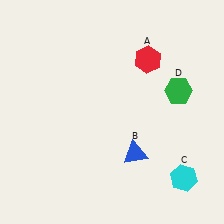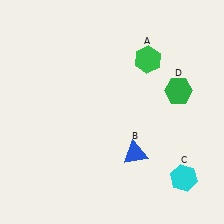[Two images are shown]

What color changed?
The hexagon (A) changed from red in Image 1 to green in Image 2.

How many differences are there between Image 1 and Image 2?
There is 1 difference between the two images.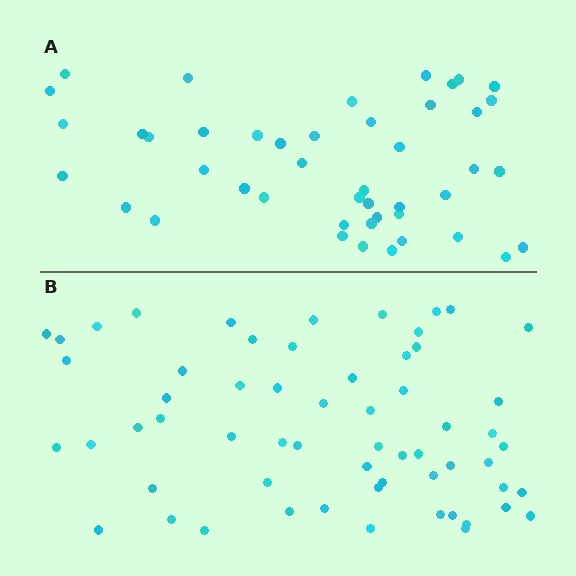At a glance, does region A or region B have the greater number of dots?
Region B (the bottom region) has more dots.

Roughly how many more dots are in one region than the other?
Region B has approximately 15 more dots than region A.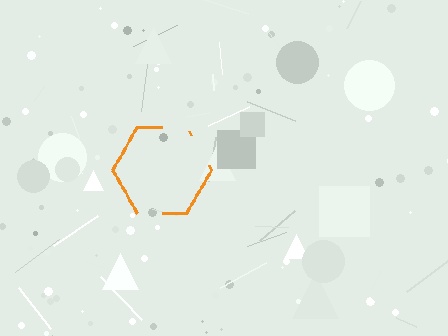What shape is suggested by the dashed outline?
The dashed outline suggests a hexagon.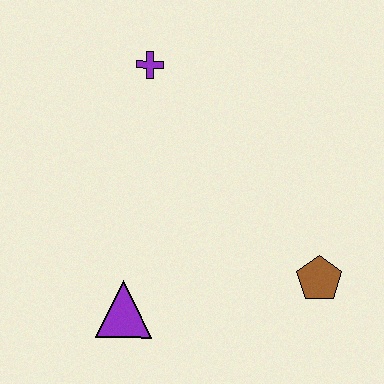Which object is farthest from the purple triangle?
The purple cross is farthest from the purple triangle.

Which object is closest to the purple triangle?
The brown pentagon is closest to the purple triangle.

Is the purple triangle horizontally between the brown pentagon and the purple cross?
No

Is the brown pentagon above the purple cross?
No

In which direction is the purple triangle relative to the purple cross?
The purple triangle is below the purple cross.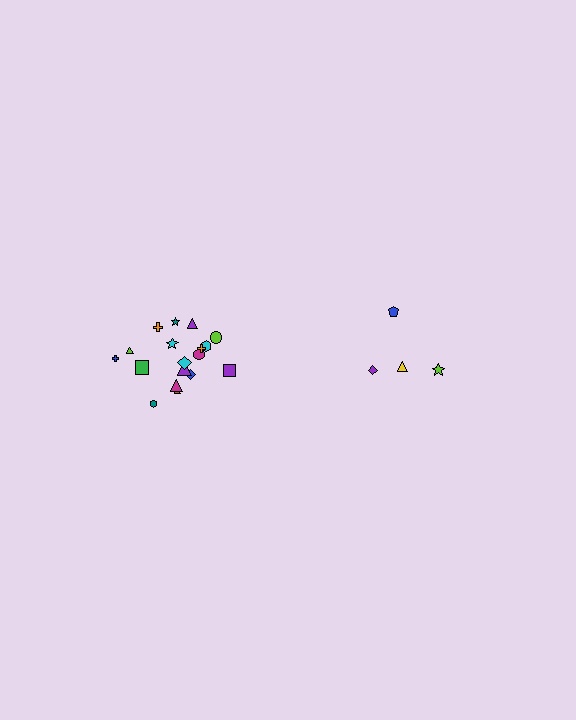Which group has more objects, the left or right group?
The left group.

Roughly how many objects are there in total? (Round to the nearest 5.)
Roughly 20 objects in total.